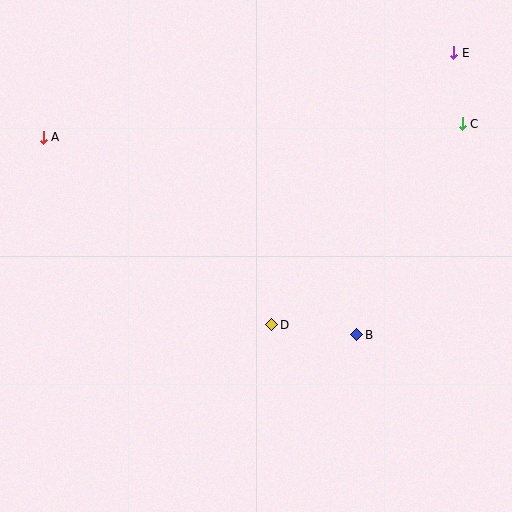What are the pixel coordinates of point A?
Point A is at (43, 137).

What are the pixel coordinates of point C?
Point C is at (462, 124).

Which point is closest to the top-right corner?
Point E is closest to the top-right corner.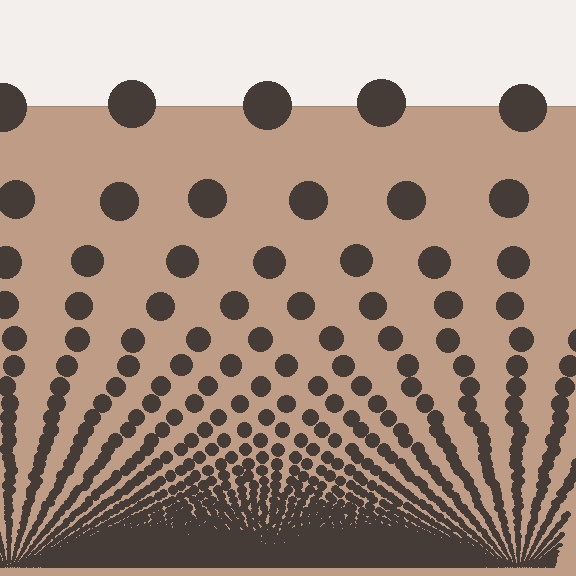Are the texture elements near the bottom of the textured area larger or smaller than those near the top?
Smaller. The gradient is inverted — elements near the bottom are smaller and denser.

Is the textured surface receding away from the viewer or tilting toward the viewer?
The surface appears to tilt toward the viewer. Texture elements get larger and sparser toward the top.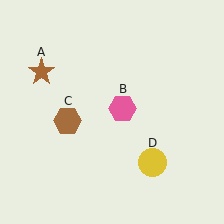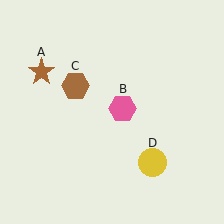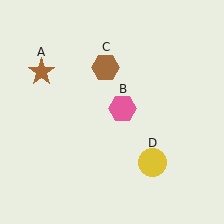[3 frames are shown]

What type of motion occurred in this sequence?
The brown hexagon (object C) rotated clockwise around the center of the scene.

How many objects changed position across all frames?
1 object changed position: brown hexagon (object C).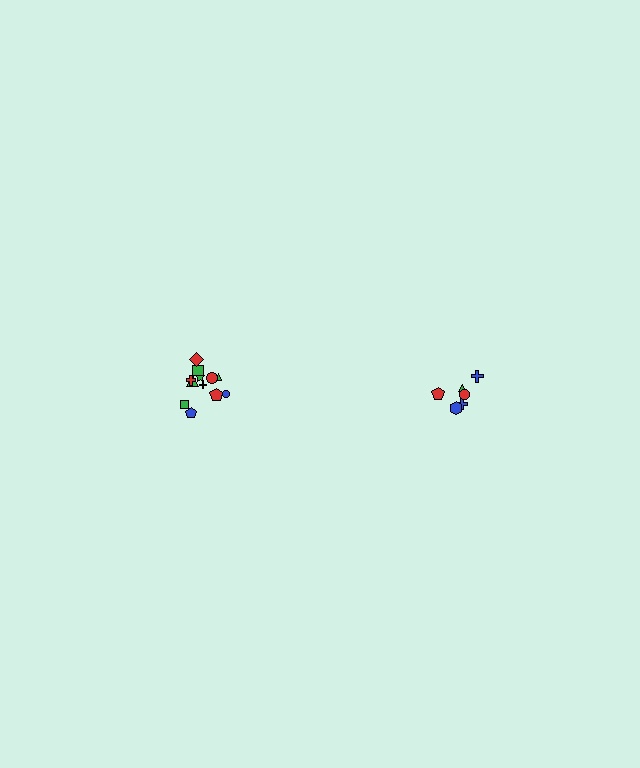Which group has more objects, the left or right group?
The left group.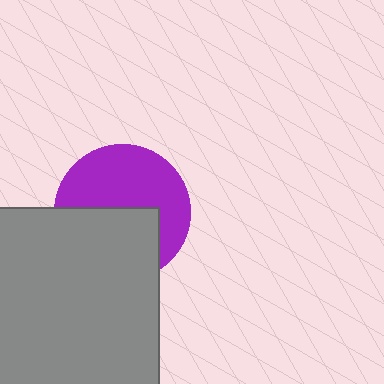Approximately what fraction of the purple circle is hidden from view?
Roughly 45% of the purple circle is hidden behind the gray square.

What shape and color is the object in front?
The object in front is a gray square.